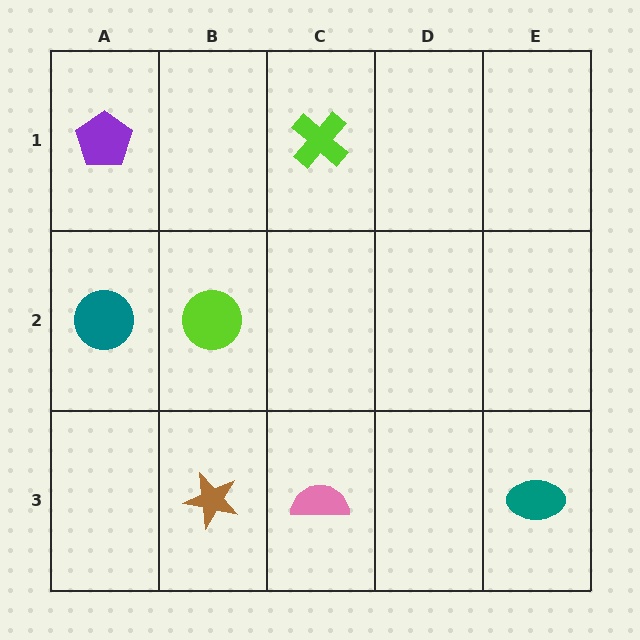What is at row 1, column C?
A lime cross.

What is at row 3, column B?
A brown star.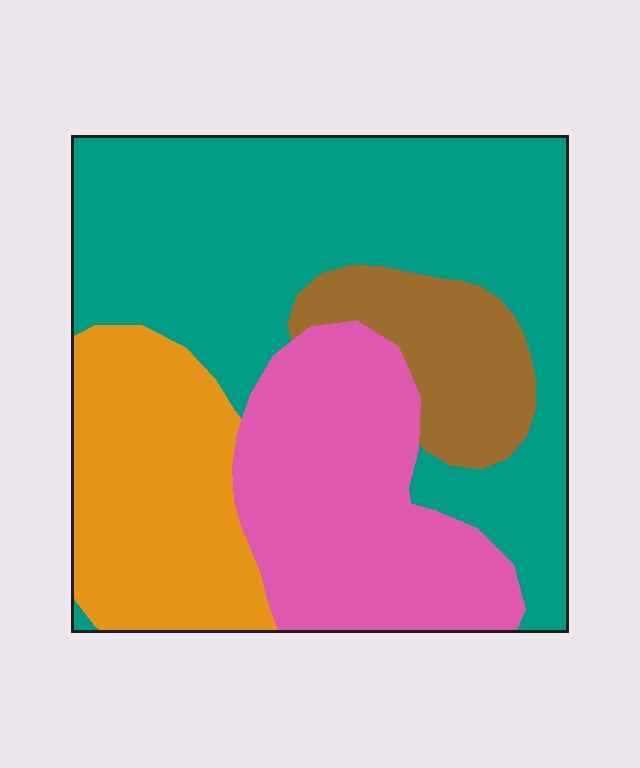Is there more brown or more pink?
Pink.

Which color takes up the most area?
Teal, at roughly 45%.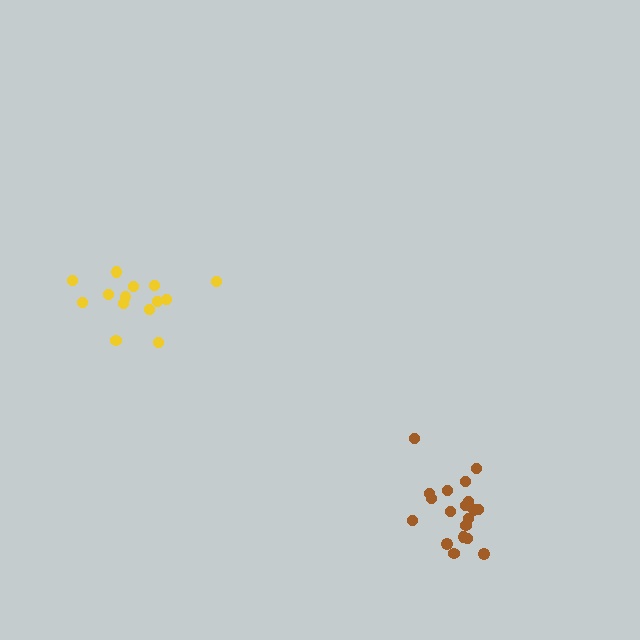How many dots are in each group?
Group 1: 19 dots, Group 2: 14 dots (33 total).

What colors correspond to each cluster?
The clusters are colored: brown, yellow.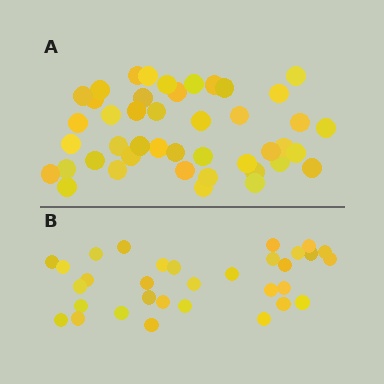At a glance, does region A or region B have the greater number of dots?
Region A (the top region) has more dots.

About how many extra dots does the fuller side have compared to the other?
Region A has roughly 12 or so more dots than region B.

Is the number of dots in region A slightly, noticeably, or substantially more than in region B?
Region A has noticeably more, but not dramatically so. The ratio is roughly 1.4 to 1.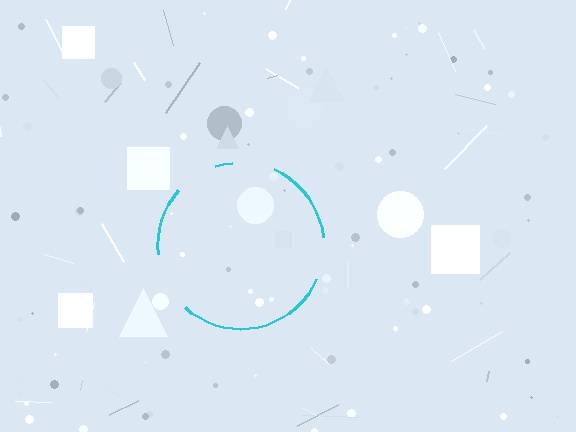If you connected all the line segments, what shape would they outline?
They would outline a circle.